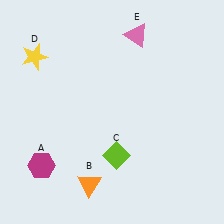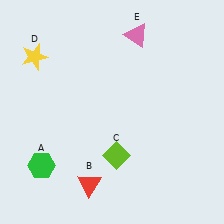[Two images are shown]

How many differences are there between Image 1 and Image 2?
There are 2 differences between the two images.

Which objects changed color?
A changed from magenta to green. B changed from orange to red.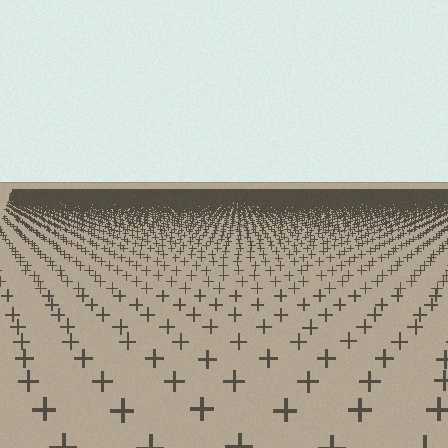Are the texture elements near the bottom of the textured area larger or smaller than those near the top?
Larger. Near the bottom, elements are closer to the viewer and appear at a bigger on-screen size.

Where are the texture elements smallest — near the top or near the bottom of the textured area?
Near the top.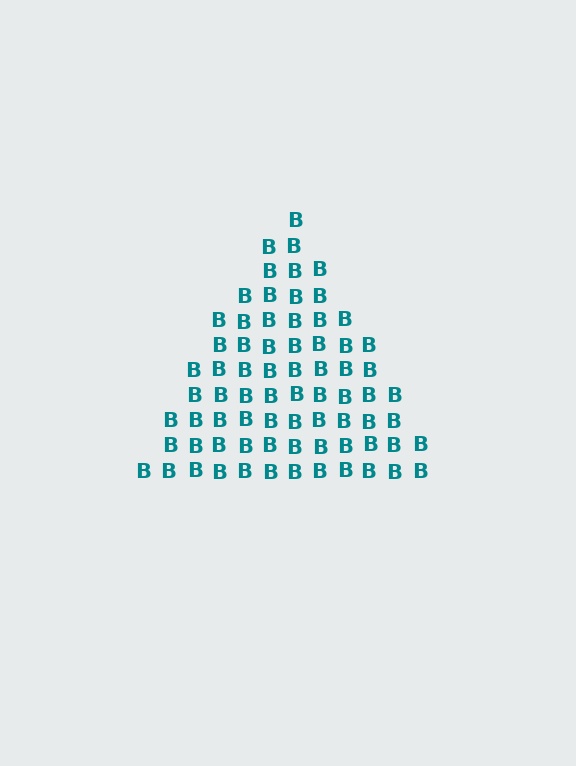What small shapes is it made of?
It is made of small letter B's.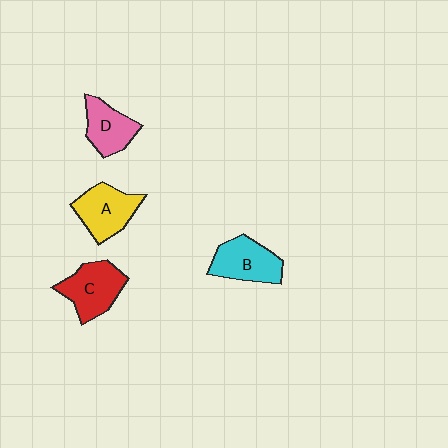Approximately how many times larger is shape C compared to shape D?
Approximately 1.2 times.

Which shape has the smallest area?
Shape D (pink).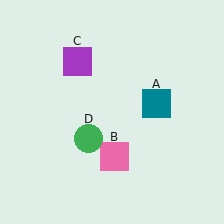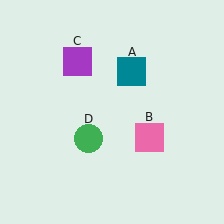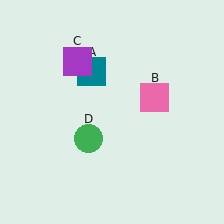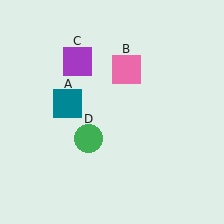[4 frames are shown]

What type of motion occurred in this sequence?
The teal square (object A), pink square (object B) rotated counterclockwise around the center of the scene.